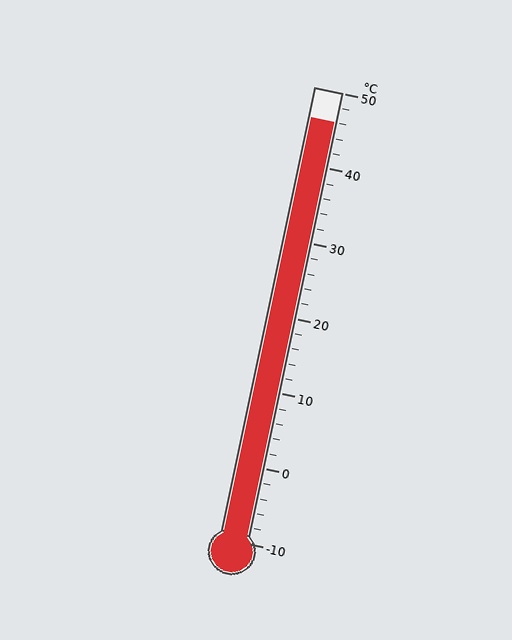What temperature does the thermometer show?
The thermometer shows approximately 46°C.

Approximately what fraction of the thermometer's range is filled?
The thermometer is filled to approximately 95% of its range.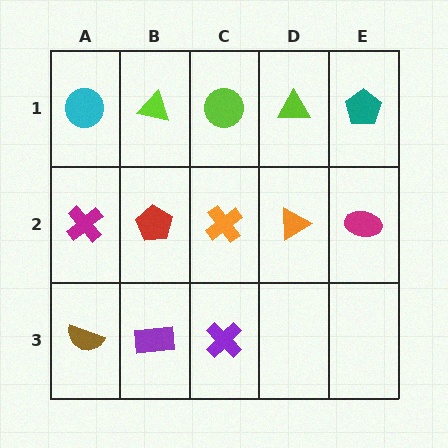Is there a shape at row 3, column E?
No, that cell is empty.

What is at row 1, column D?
A lime triangle.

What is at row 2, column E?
A magenta ellipse.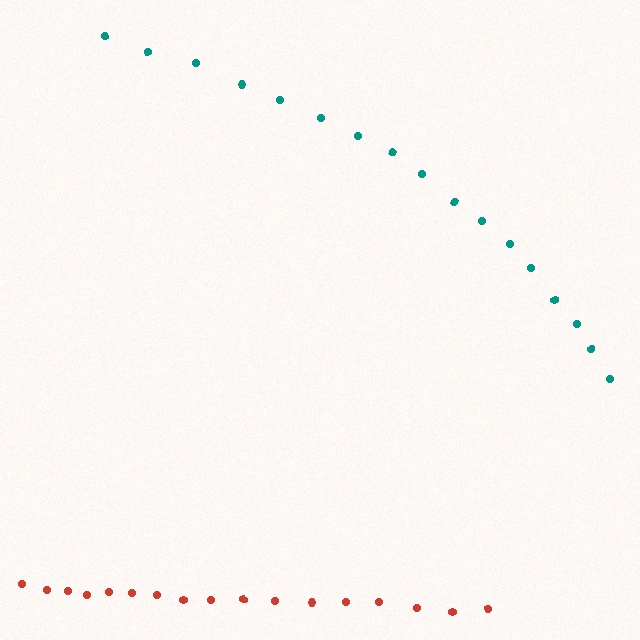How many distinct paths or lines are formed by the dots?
There are 2 distinct paths.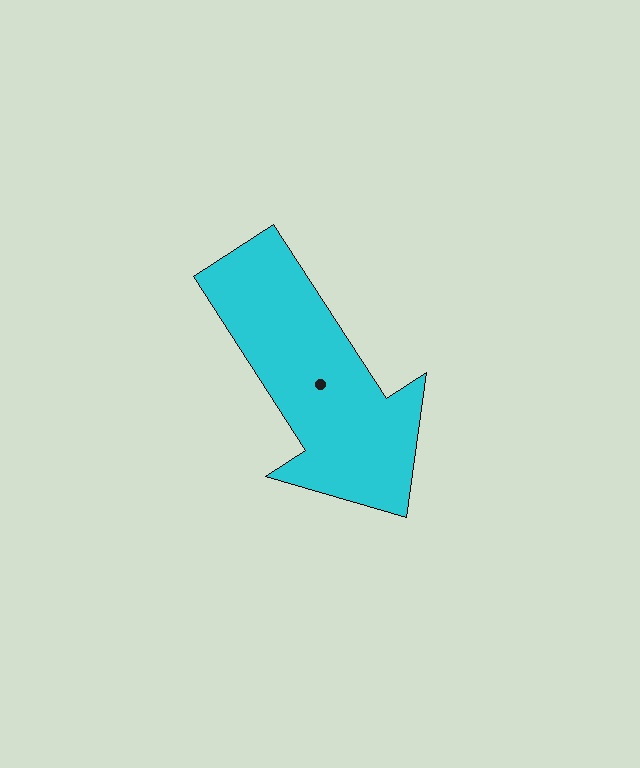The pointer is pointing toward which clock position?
Roughly 5 o'clock.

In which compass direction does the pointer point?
Southeast.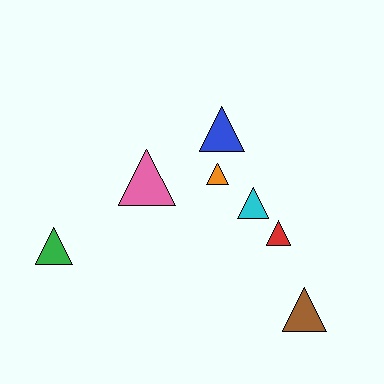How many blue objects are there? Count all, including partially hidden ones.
There is 1 blue object.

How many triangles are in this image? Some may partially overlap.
There are 7 triangles.